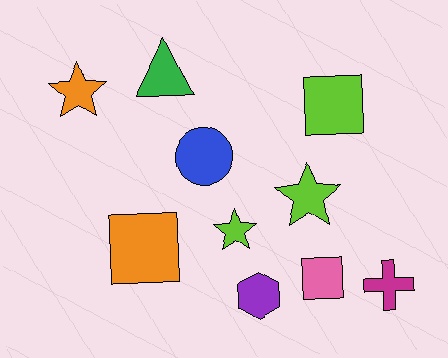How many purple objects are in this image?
There is 1 purple object.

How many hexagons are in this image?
There is 1 hexagon.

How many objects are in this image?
There are 10 objects.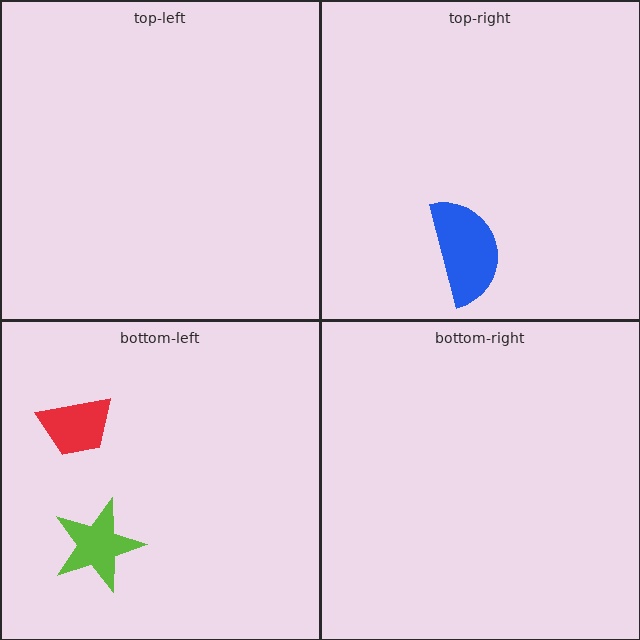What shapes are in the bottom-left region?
The lime star, the red trapezoid.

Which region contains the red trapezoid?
The bottom-left region.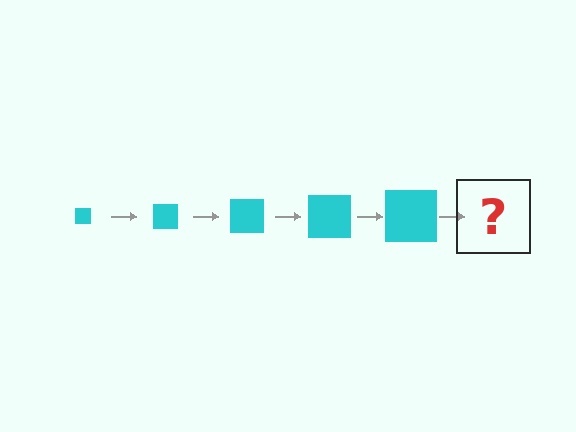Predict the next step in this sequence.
The next step is a cyan square, larger than the previous one.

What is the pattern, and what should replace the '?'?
The pattern is that the square gets progressively larger each step. The '?' should be a cyan square, larger than the previous one.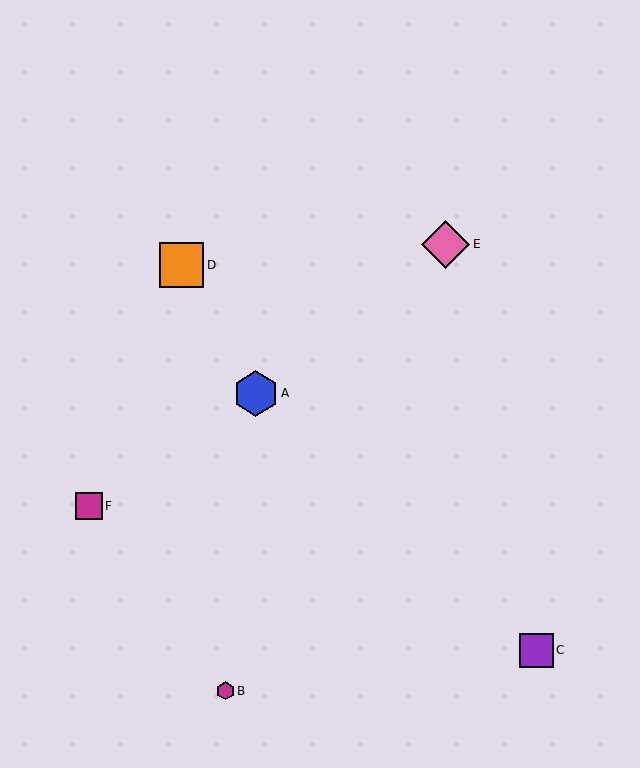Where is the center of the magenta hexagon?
The center of the magenta hexagon is at (225, 691).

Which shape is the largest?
The pink diamond (labeled E) is the largest.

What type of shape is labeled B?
Shape B is a magenta hexagon.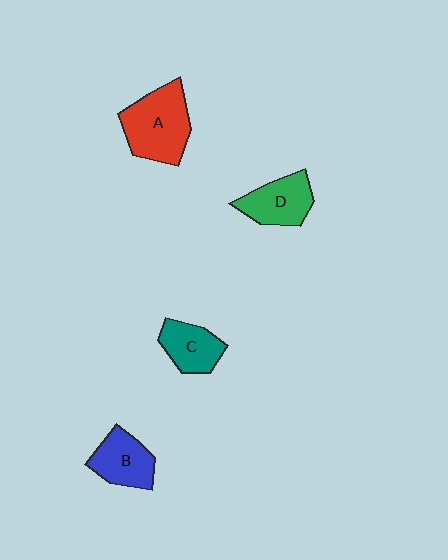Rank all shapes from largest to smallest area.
From largest to smallest: A (red), D (green), B (blue), C (teal).